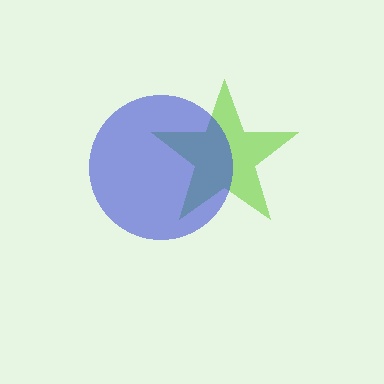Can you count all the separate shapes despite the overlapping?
Yes, there are 2 separate shapes.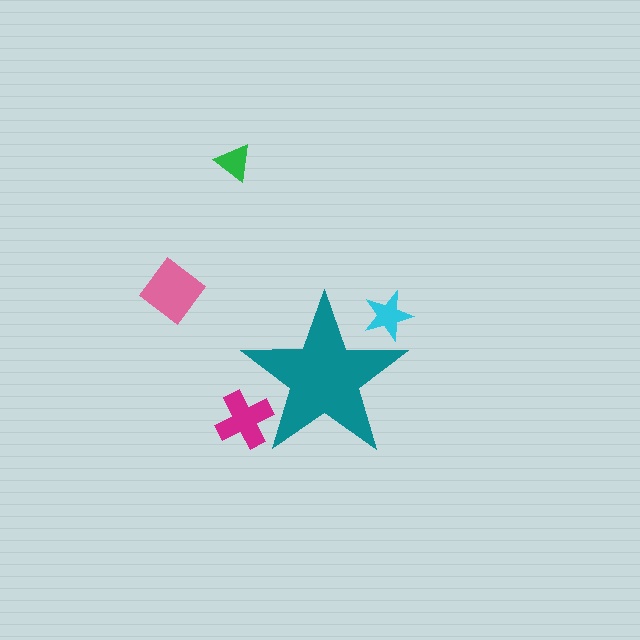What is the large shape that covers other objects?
A teal star.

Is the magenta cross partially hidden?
Yes, the magenta cross is partially hidden behind the teal star.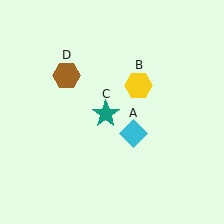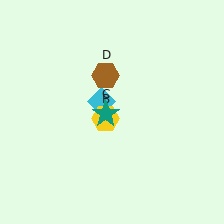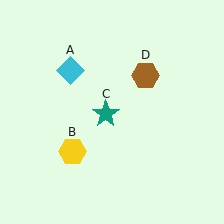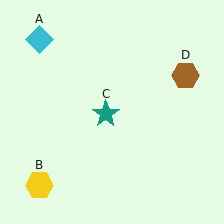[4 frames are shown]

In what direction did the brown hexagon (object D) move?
The brown hexagon (object D) moved right.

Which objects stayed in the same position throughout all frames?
Teal star (object C) remained stationary.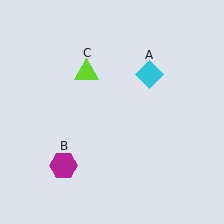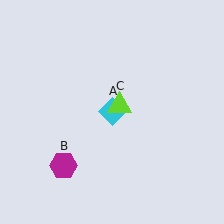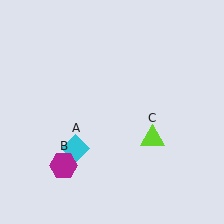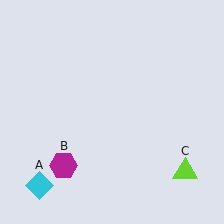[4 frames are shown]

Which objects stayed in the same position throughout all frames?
Magenta hexagon (object B) remained stationary.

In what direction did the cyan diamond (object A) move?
The cyan diamond (object A) moved down and to the left.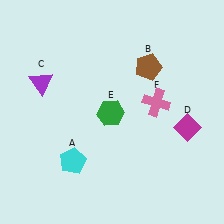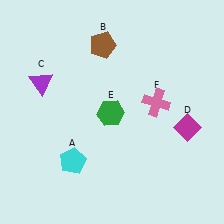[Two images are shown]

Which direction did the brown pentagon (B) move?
The brown pentagon (B) moved left.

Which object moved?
The brown pentagon (B) moved left.